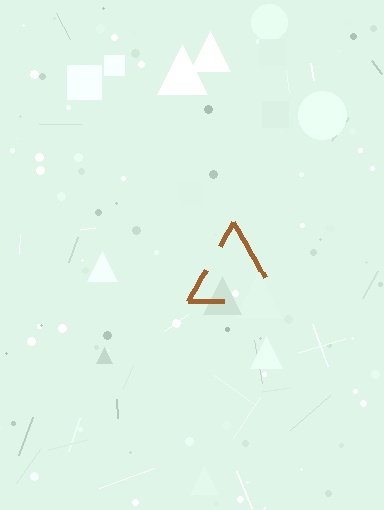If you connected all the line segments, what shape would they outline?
They would outline a triangle.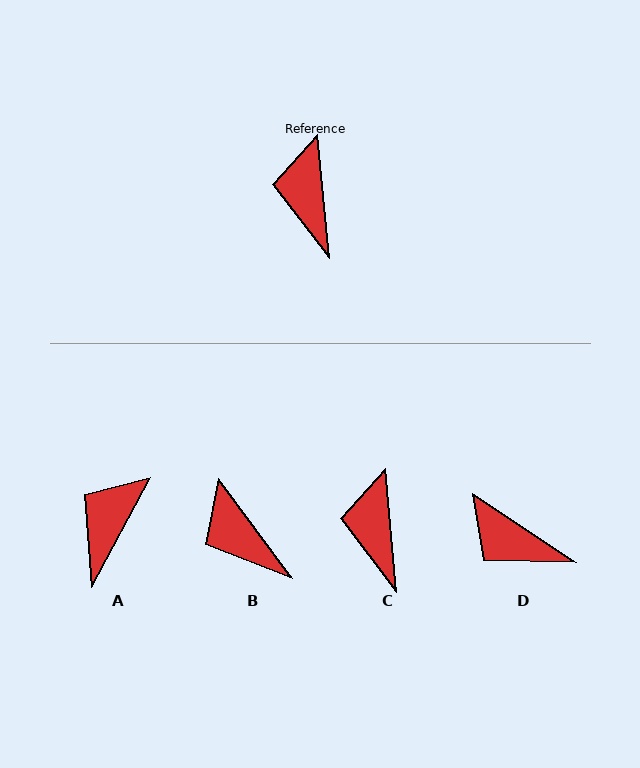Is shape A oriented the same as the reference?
No, it is off by about 33 degrees.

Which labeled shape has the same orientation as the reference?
C.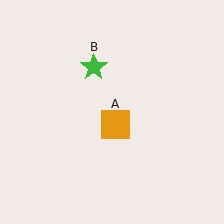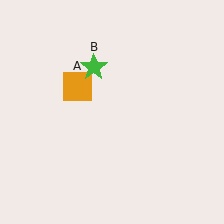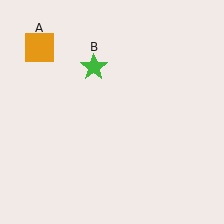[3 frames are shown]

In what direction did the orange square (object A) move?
The orange square (object A) moved up and to the left.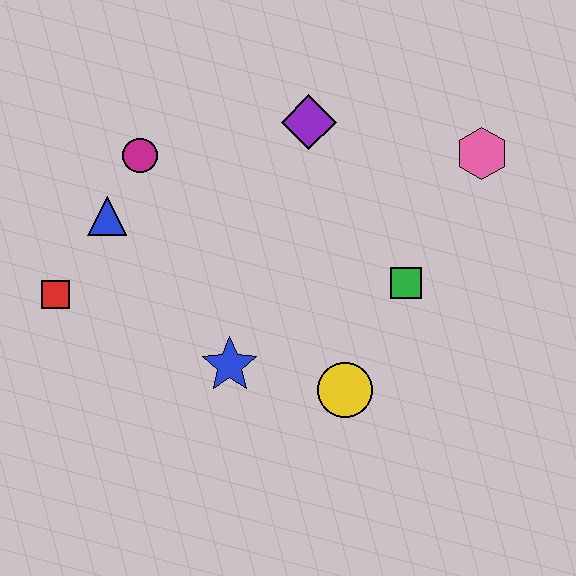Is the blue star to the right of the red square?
Yes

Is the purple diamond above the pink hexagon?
Yes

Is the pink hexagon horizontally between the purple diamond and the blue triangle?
No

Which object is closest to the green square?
The yellow circle is closest to the green square.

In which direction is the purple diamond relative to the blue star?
The purple diamond is above the blue star.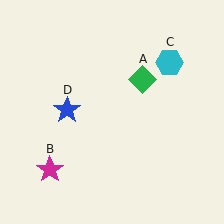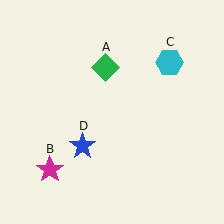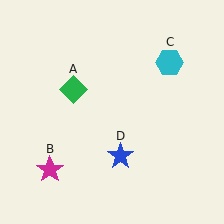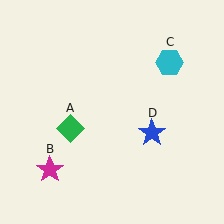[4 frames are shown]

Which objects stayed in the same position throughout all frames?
Magenta star (object B) and cyan hexagon (object C) remained stationary.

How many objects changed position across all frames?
2 objects changed position: green diamond (object A), blue star (object D).